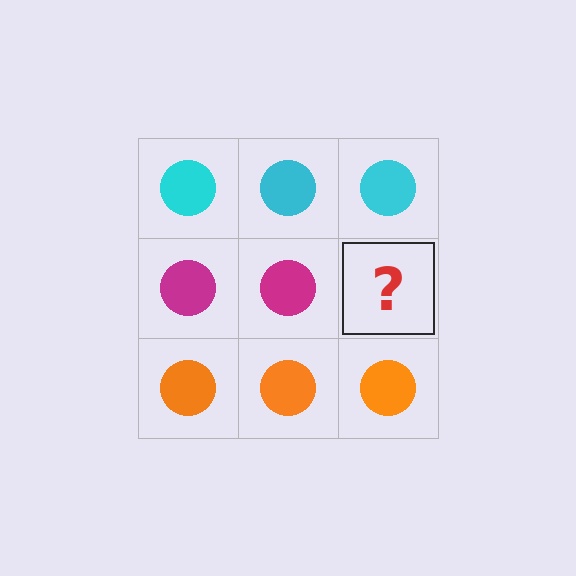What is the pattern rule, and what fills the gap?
The rule is that each row has a consistent color. The gap should be filled with a magenta circle.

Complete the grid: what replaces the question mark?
The question mark should be replaced with a magenta circle.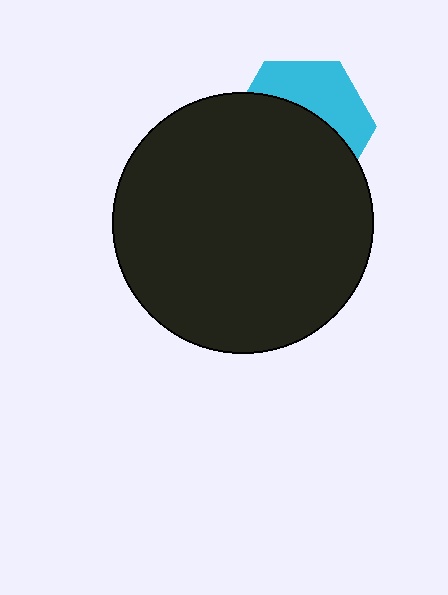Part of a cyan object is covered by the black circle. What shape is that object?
It is a hexagon.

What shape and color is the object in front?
The object in front is a black circle.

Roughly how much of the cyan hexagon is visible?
A small part of it is visible (roughly 39%).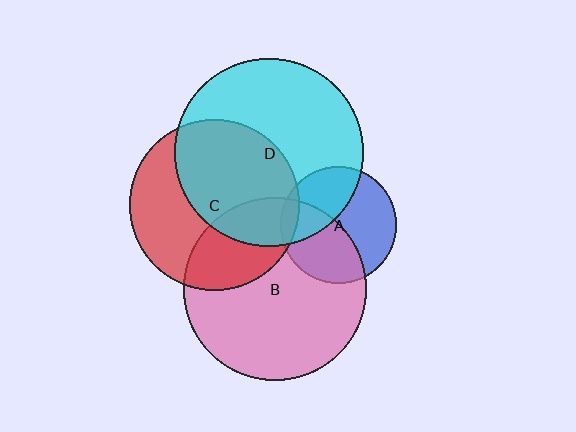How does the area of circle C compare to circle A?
Approximately 2.1 times.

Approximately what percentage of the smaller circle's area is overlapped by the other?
Approximately 45%.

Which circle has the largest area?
Circle D (cyan).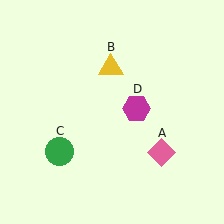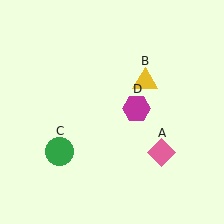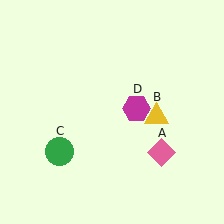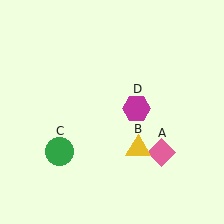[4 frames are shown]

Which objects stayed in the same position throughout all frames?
Pink diamond (object A) and green circle (object C) and magenta hexagon (object D) remained stationary.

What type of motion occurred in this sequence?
The yellow triangle (object B) rotated clockwise around the center of the scene.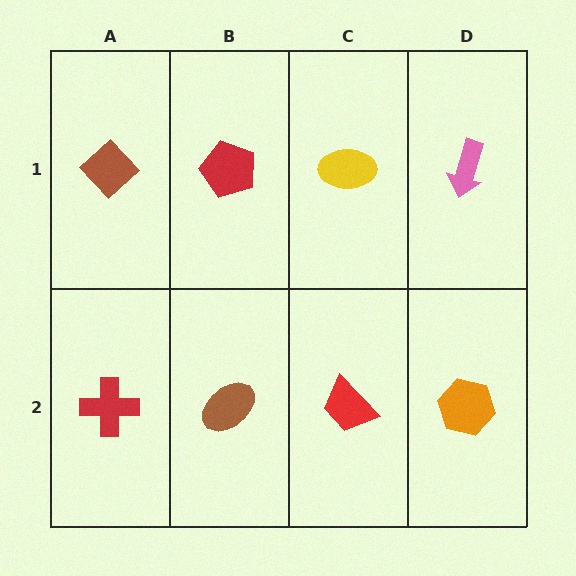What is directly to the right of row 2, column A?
A brown ellipse.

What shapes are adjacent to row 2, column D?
A pink arrow (row 1, column D), a red trapezoid (row 2, column C).